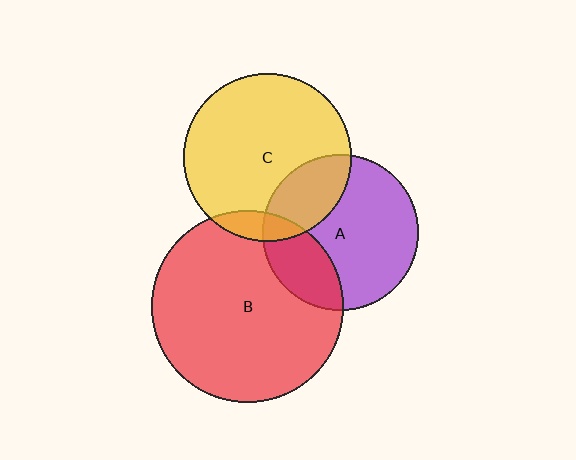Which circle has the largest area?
Circle B (red).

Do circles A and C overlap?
Yes.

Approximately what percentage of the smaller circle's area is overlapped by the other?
Approximately 25%.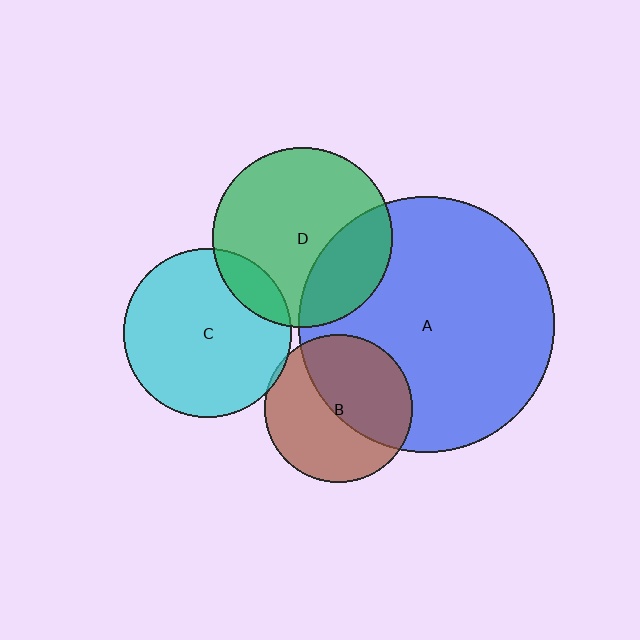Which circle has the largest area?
Circle A (blue).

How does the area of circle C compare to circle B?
Approximately 1.3 times.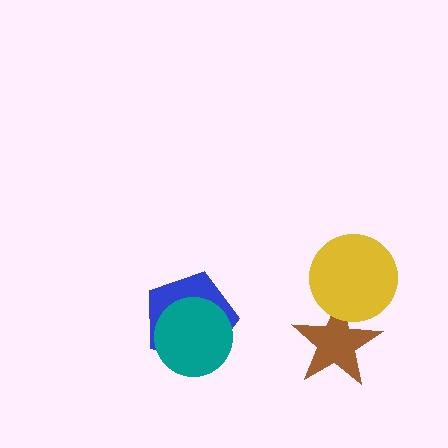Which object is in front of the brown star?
The yellow circle is in front of the brown star.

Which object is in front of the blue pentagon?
The teal circle is in front of the blue pentagon.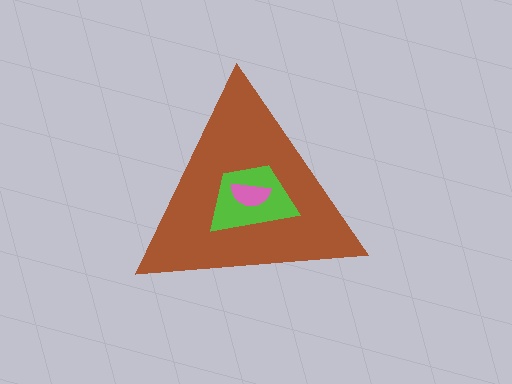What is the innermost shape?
The pink semicircle.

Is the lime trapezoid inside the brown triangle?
Yes.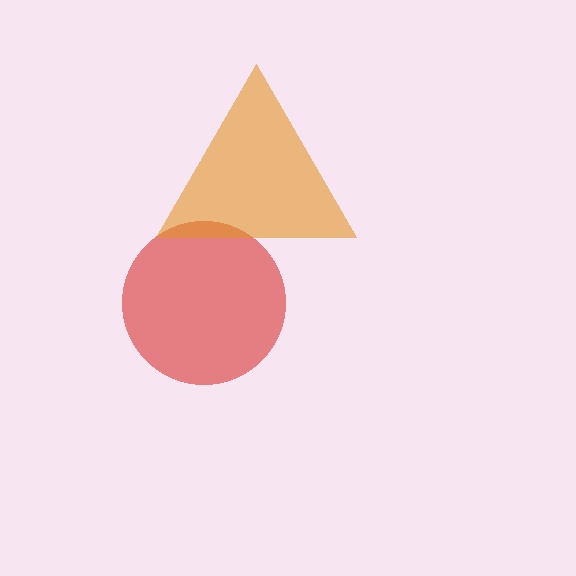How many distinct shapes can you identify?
There are 2 distinct shapes: a red circle, an orange triangle.